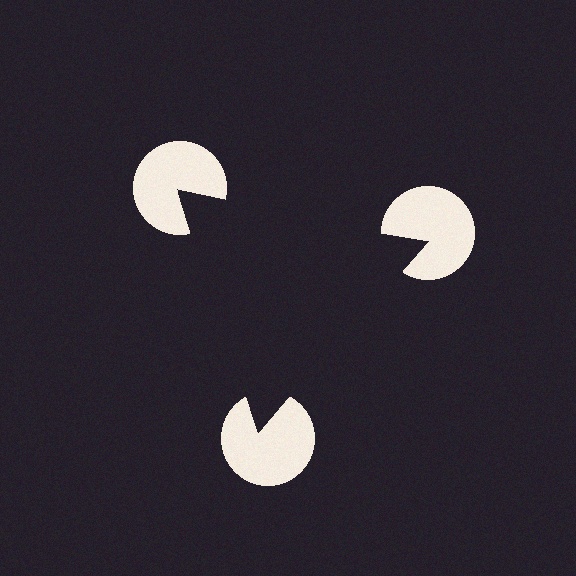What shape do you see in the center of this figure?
An illusory triangle — its edges are inferred from the aligned wedge cuts in the pac-man discs, not physically drawn.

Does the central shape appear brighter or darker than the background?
It typically appears slightly darker than the background, even though no actual brightness change is drawn.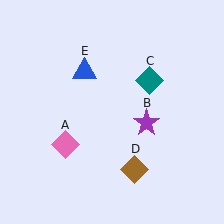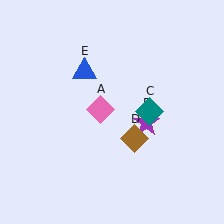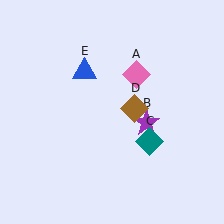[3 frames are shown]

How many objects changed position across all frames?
3 objects changed position: pink diamond (object A), teal diamond (object C), brown diamond (object D).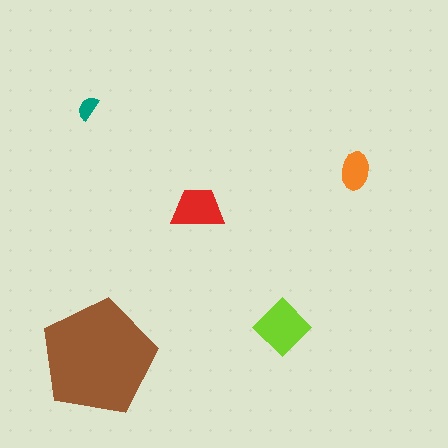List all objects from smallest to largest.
The teal semicircle, the orange ellipse, the red trapezoid, the lime diamond, the brown pentagon.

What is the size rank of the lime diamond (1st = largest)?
2nd.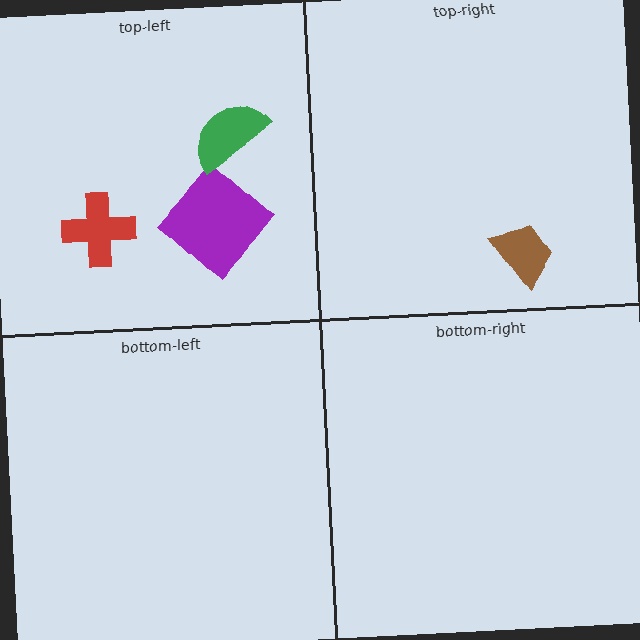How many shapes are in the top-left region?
3.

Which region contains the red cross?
The top-left region.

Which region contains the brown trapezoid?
The top-right region.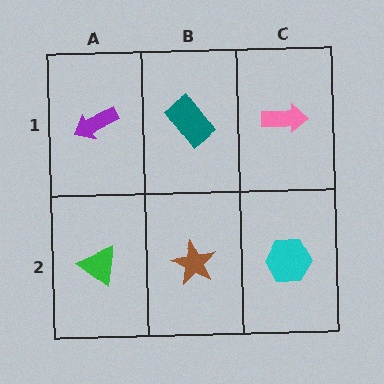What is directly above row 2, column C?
A pink arrow.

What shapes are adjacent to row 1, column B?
A brown star (row 2, column B), a purple arrow (row 1, column A), a pink arrow (row 1, column C).